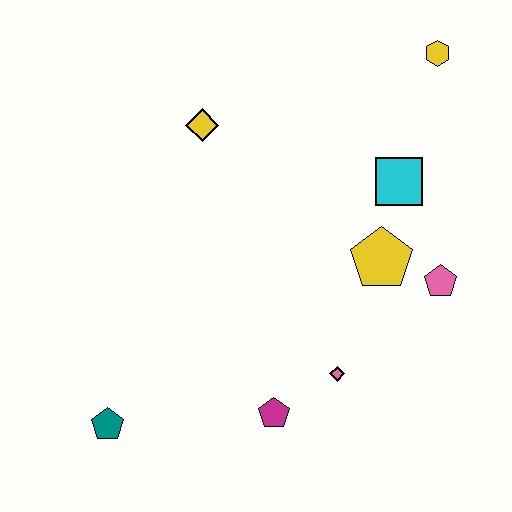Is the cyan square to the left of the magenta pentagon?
No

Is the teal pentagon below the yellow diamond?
Yes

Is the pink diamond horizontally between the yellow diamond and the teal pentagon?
No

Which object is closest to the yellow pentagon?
The pink pentagon is closest to the yellow pentagon.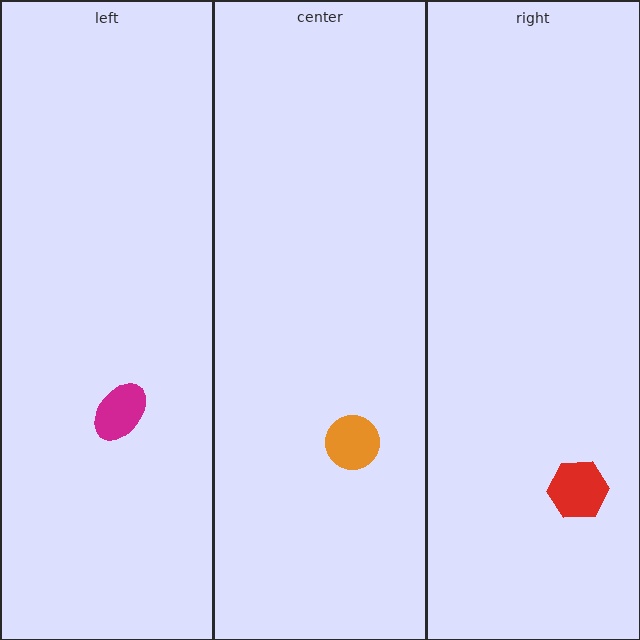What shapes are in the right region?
The red hexagon.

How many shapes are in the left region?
1.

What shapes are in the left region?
The magenta ellipse.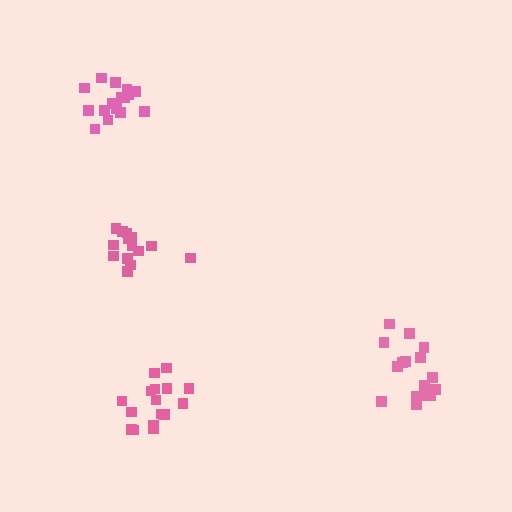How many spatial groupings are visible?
There are 4 spatial groupings.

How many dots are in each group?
Group 1: 17 dots, Group 2: 16 dots, Group 3: 16 dots, Group 4: 14 dots (63 total).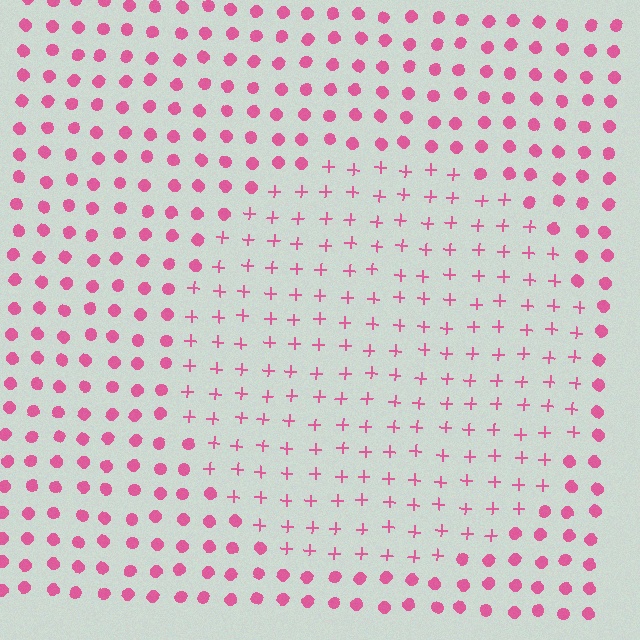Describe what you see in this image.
The image is filled with small pink elements arranged in a uniform grid. A circle-shaped region contains plus signs, while the surrounding area contains circles. The boundary is defined purely by the change in element shape.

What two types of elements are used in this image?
The image uses plus signs inside the circle region and circles outside it.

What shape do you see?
I see a circle.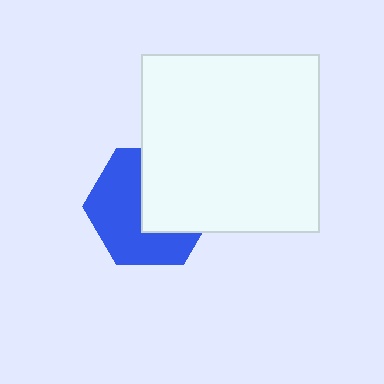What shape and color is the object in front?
The object in front is a white square.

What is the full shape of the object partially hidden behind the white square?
The partially hidden object is a blue hexagon.